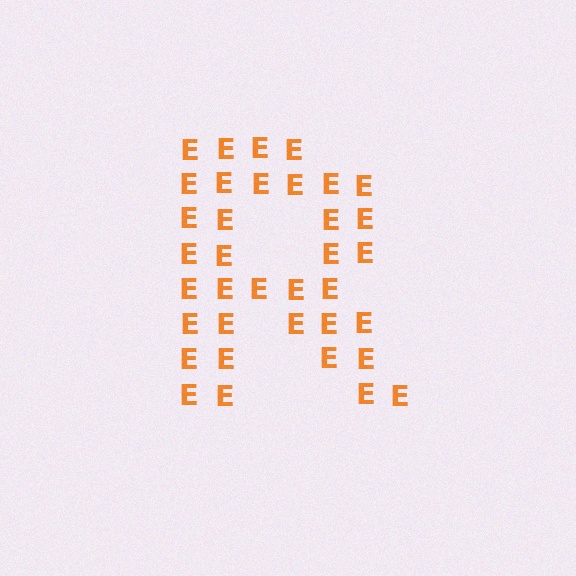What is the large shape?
The large shape is the letter R.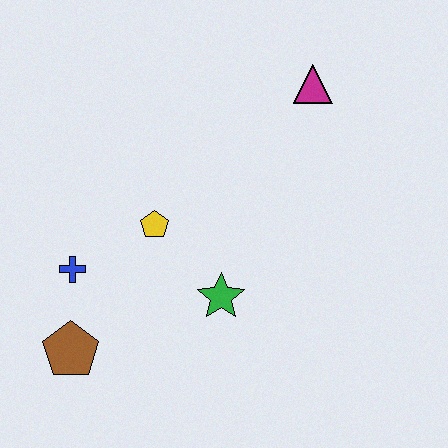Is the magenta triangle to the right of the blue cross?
Yes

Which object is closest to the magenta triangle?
The yellow pentagon is closest to the magenta triangle.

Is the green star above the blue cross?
No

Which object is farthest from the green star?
The magenta triangle is farthest from the green star.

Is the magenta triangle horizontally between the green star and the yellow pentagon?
No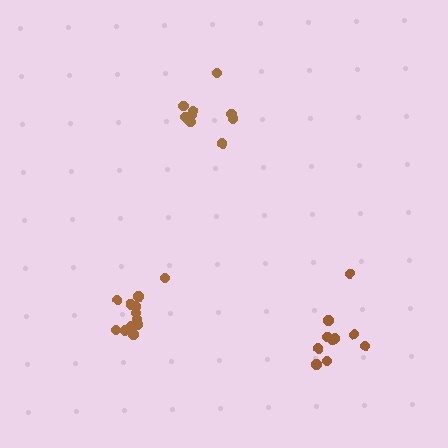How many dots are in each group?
Group 1: 12 dots, Group 2: 10 dots, Group 3: 10 dots (32 total).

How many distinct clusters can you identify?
There are 3 distinct clusters.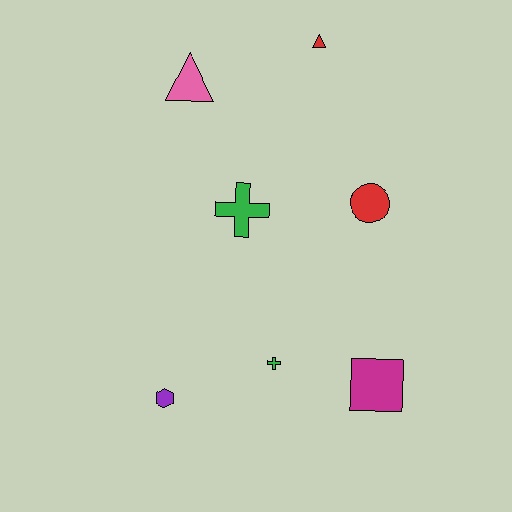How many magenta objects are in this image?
There is 1 magenta object.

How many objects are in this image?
There are 7 objects.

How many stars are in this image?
There are no stars.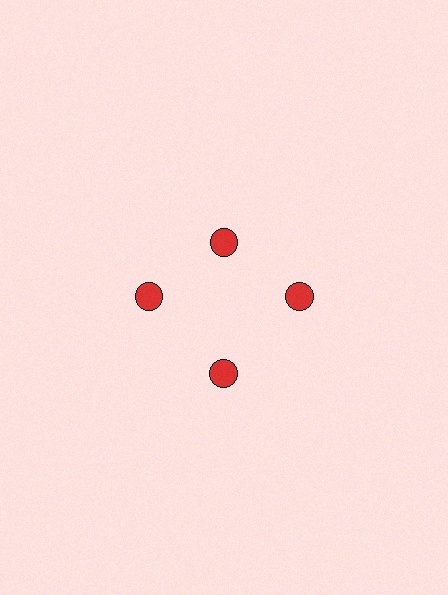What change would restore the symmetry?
The symmetry would be restored by moving it outward, back onto the ring so that all 4 circles sit at equal angles and equal distance from the center.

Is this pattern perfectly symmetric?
No. The 4 red circles are arranged in a ring, but one element near the 12 o'clock position is pulled inward toward the center, breaking the 4-fold rotational symmetry.